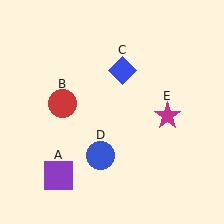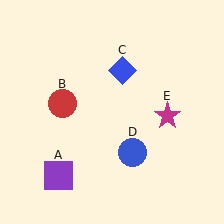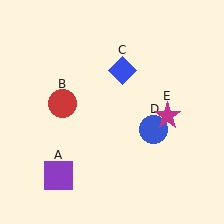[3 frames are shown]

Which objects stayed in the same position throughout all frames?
Purple square (object A) and red circle (object B) and blue diamond (object C) and magenta star (object E) remained stationary.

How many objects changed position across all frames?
1 object changed position: blue circle (object D).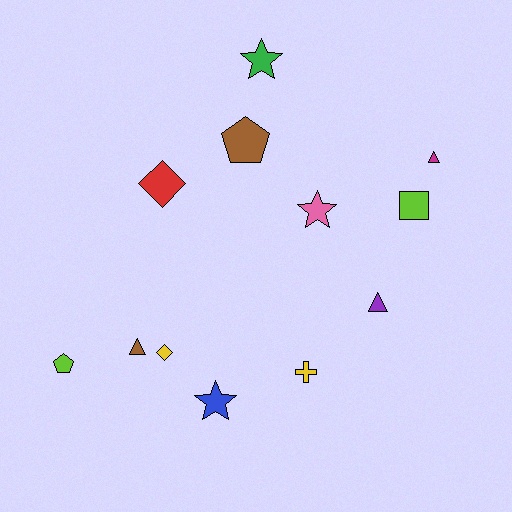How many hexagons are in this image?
There are no hexagons.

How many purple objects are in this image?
There is 1 purple object.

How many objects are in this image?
There are 12 objects.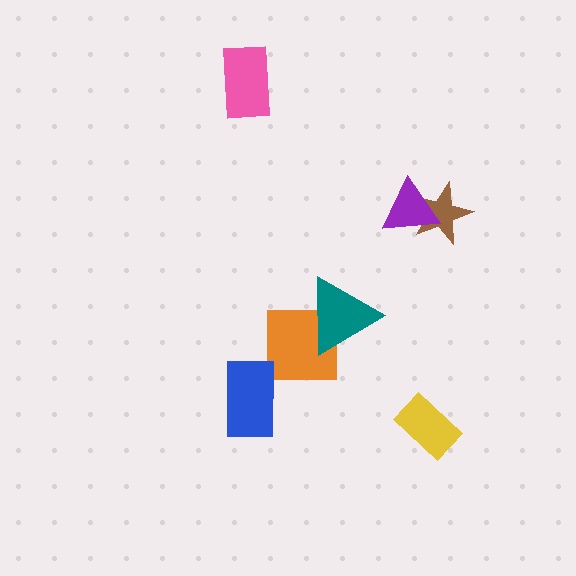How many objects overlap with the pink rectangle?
0 objects overlap with the pink rectangle.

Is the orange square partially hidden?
Yes, it is partially covered by another shape.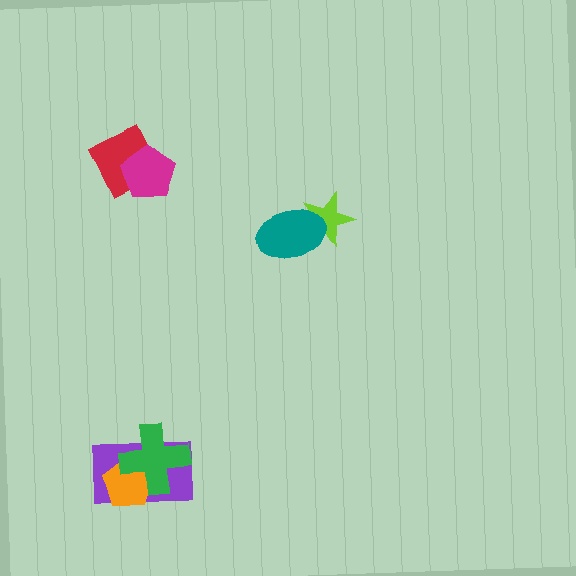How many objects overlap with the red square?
1 object overlaps with the red square.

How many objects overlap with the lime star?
1 object overlaps with the lime star.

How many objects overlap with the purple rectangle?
2 objects overlap with the purple rectangle.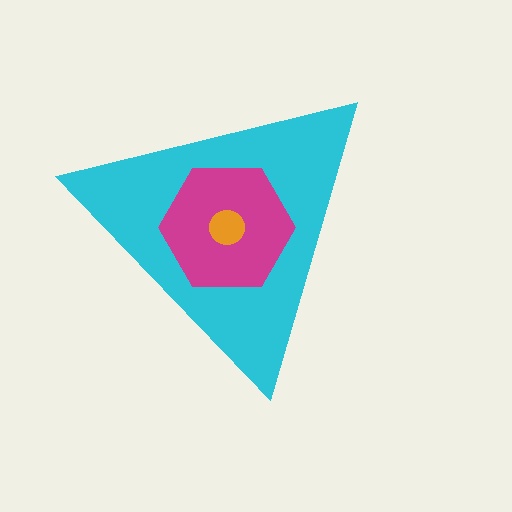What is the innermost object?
The orange circle.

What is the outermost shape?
The cyan triangle.